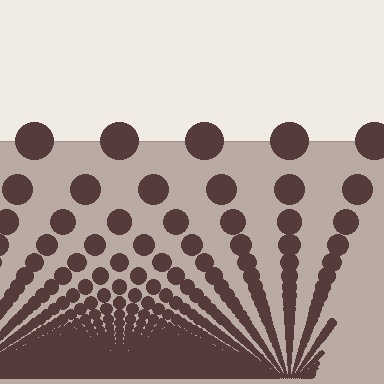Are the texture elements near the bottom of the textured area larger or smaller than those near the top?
Smaller. The gradient is inverted — elements near the bottom are smaller and denser.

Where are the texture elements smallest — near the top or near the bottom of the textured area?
Near the bottom.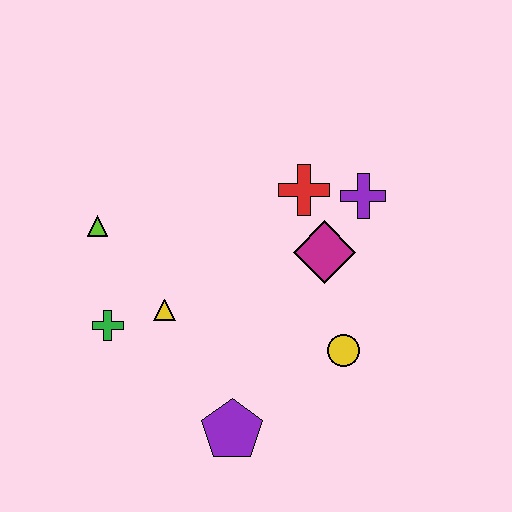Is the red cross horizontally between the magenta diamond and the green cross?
Yes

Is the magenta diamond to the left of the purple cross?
Yes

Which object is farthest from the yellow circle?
The lime triangle is farthest from the yellow circle.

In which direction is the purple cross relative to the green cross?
The purple cross is to the right of the green cross.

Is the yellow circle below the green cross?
Yes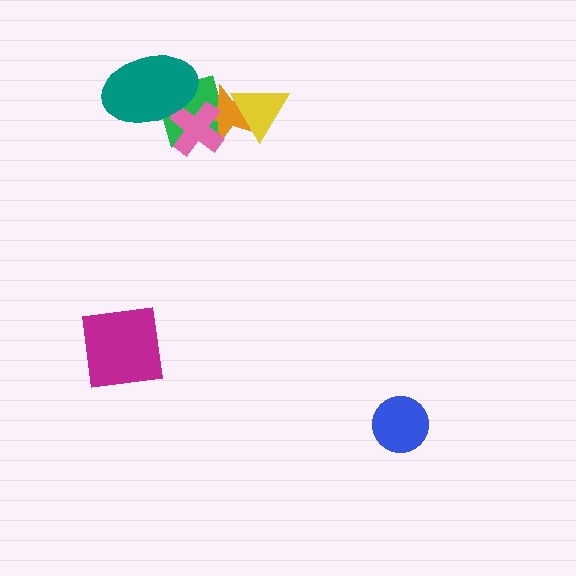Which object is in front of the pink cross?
The teal ellipse is in front of the pink cross.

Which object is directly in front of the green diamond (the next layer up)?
The orange star is directly in front of the green diamond.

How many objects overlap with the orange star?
3 objects overlap with the orange star.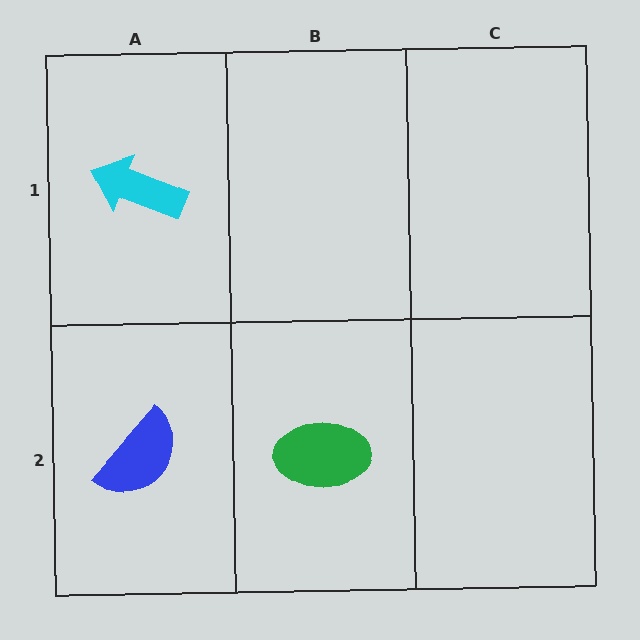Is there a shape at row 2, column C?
No, that cell is empty.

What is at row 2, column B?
A green ellipse.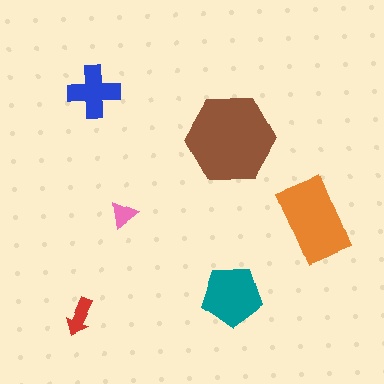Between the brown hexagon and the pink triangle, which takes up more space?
The brown hexagon.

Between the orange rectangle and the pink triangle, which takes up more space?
The orange rectangle.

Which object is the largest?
The brown hexagon.